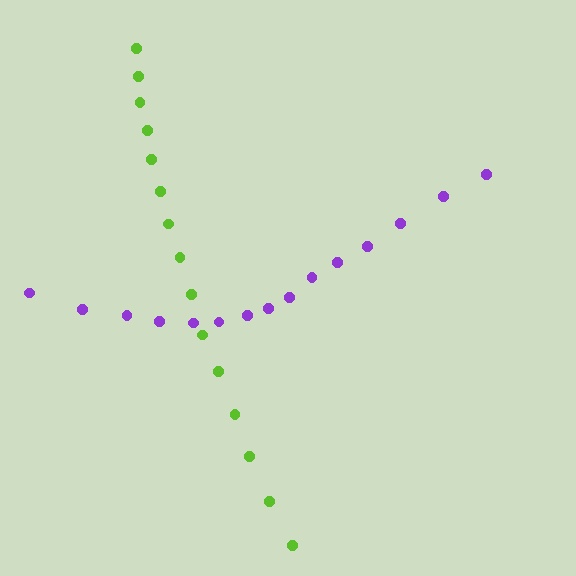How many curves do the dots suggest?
There are 2 distinct paths.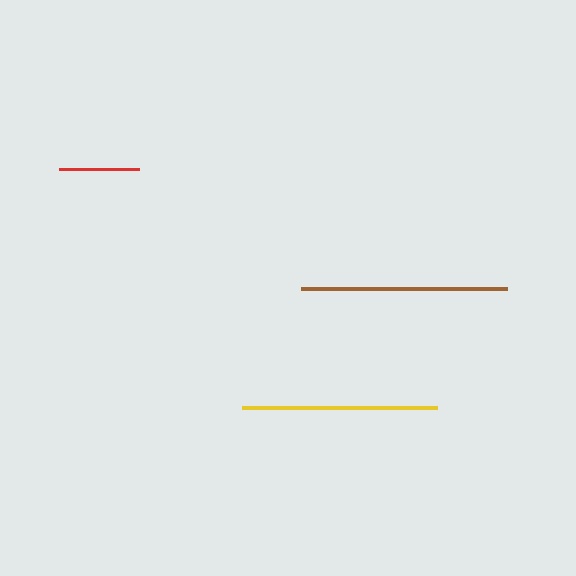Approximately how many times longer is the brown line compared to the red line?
The brown line is approximately 2.6 times the length of the red line.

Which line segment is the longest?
The brown line is the longest at approximately 206 pixels.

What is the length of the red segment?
The red segment is approximately 80 pixels long.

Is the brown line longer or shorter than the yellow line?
The brown line is longer than the yellow line.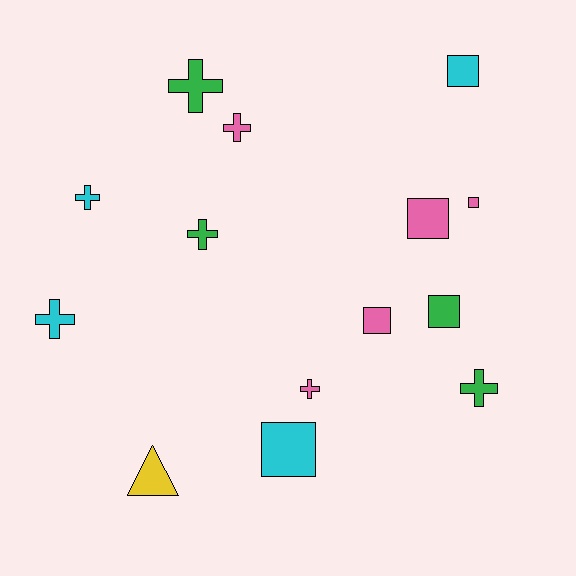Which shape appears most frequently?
Cross, with 7 objects.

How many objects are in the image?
There are 14 objects.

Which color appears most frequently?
Pink, with 5 objects.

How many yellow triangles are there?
There is 1 yellow triangle.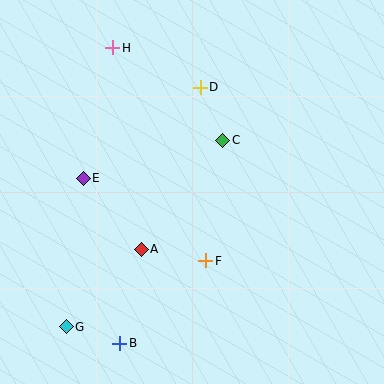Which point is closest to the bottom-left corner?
Point G is closest to the bottom-left corner.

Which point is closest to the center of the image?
Point C at (223, 140) is closest to the center.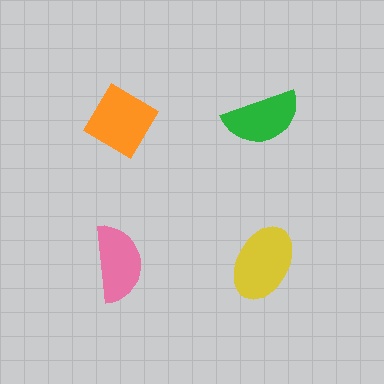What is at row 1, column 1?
An orange diamond.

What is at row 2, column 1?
A pink semicircle.